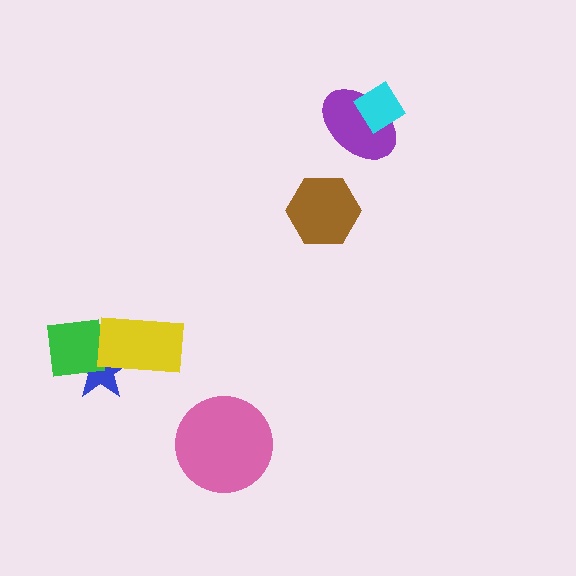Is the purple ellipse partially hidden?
Yes, it is partially covered by another shape.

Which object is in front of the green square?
The yellow rectangle is in front of the green square.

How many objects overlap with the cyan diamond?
1 object overlaps with the cyan diamond.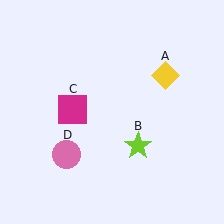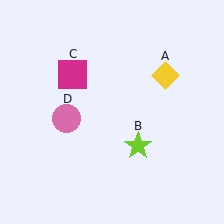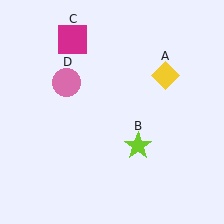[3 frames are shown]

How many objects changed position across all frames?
2 objects changed position: magenta square (object C), pink circle (object D).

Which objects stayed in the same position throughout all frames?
Yellow diamond (object A) and lime star (object B) remained stationary.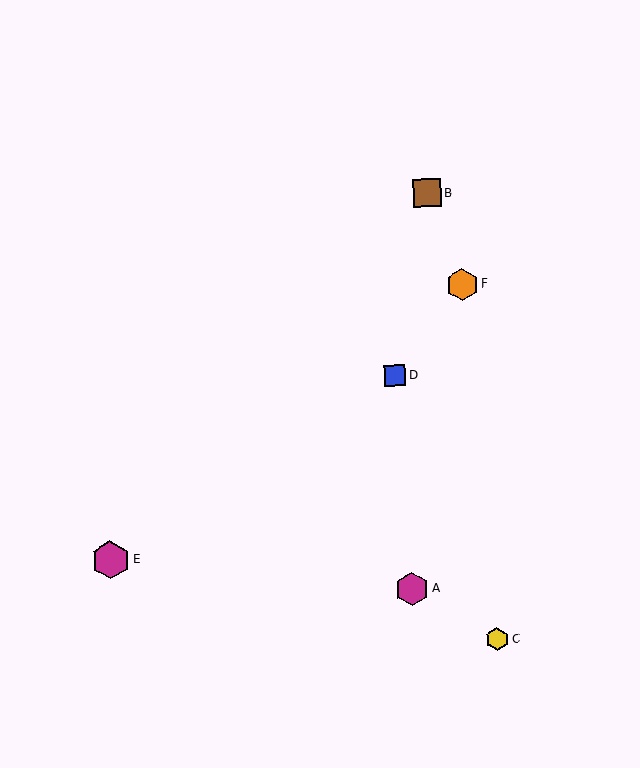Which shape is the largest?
The magenta hexagon (labeled E) is the largest.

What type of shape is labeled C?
Shape C is a yellow hexagon.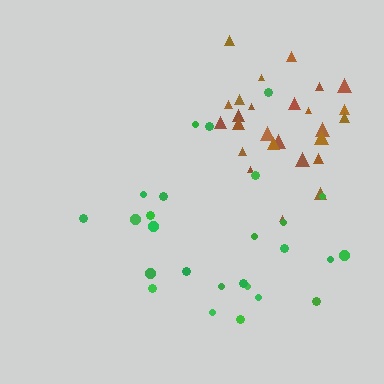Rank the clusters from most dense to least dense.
brown, green.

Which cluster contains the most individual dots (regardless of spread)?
Brown (26).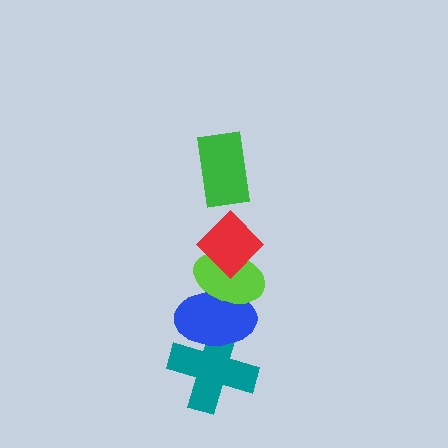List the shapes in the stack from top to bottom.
From top to bottom: the green rectangle, the red diamond, the lime ellipse, the blue ellipse, the teal cross.